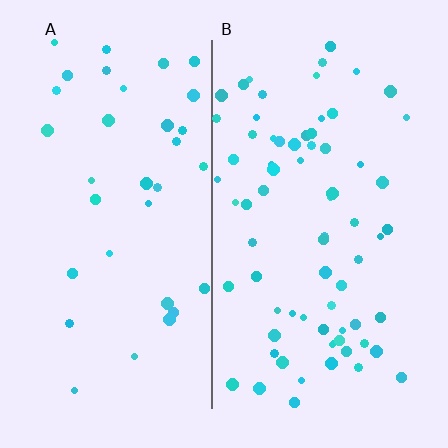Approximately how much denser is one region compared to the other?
Approximately 2.1× — region B over region A.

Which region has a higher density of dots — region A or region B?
B (the right).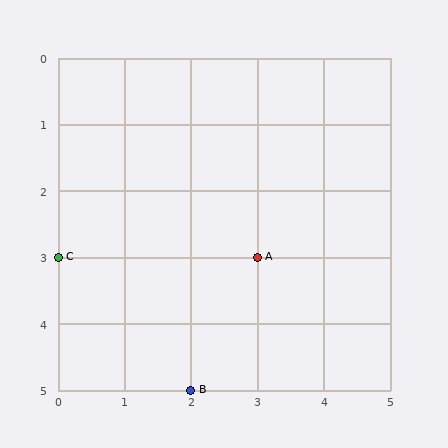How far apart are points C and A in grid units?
Points C and A are 3 columns apart.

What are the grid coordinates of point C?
Point C is at grid coordinates (0, 3).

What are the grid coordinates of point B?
Point B is at grid coordinates (2, 5).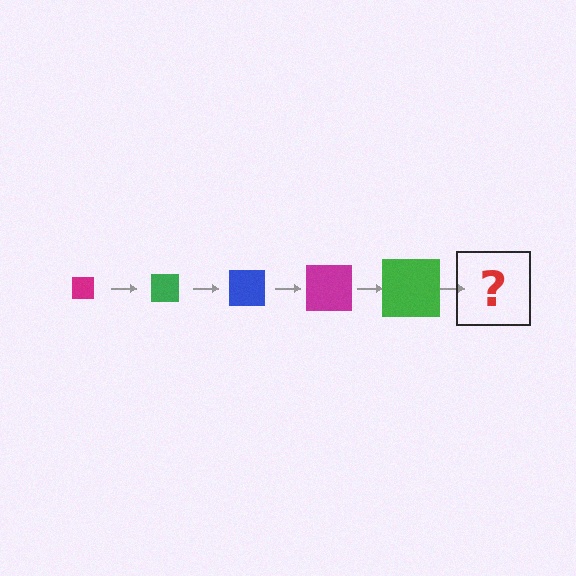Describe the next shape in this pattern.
It should be a blue square, larger than the previous one.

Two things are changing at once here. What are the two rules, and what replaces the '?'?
The two rules are that the square grows larger each step and the color cycles through magenta, green, and blue. The '?' should be a blue square, larger than the previous one.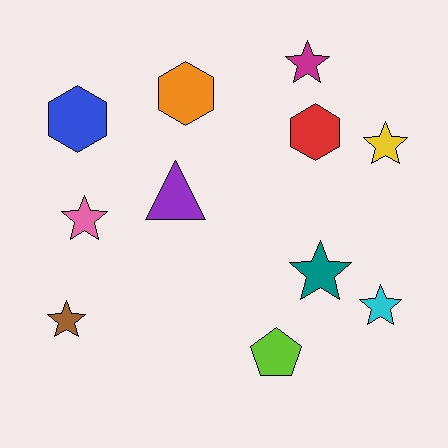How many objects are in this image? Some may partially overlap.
There are 11 objects.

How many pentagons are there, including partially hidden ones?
There is 1 pentagon.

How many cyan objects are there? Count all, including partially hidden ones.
There is 1 cyan object.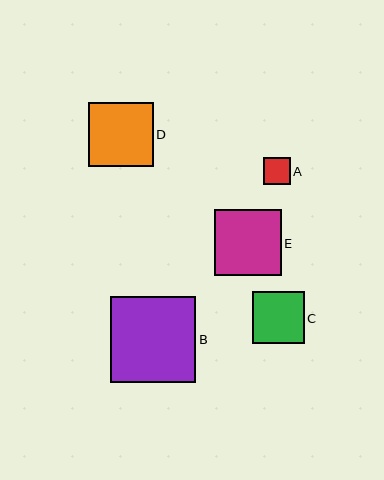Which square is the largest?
Square B is the largest with a size of approximately 86 pixels.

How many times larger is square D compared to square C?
Square D is approximately 1.2 times the size of square C.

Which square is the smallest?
Square A is the smallest with a size of approximately 27 pixels.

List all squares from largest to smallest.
From largest to smallest: B, E, D, C, A.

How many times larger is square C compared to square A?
Square C is approximately 1.9 times the size of square A.